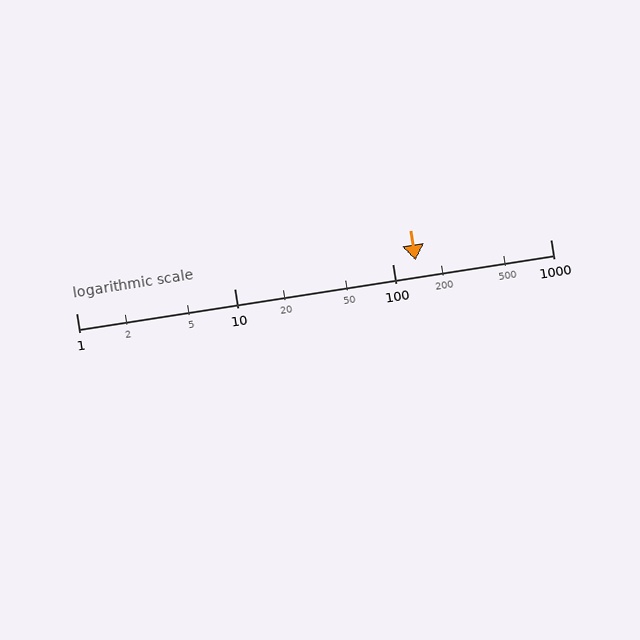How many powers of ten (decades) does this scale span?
The scale spans 3 decades, from 1 to 1000.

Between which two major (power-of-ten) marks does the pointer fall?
The pointer is between 100 and 1000.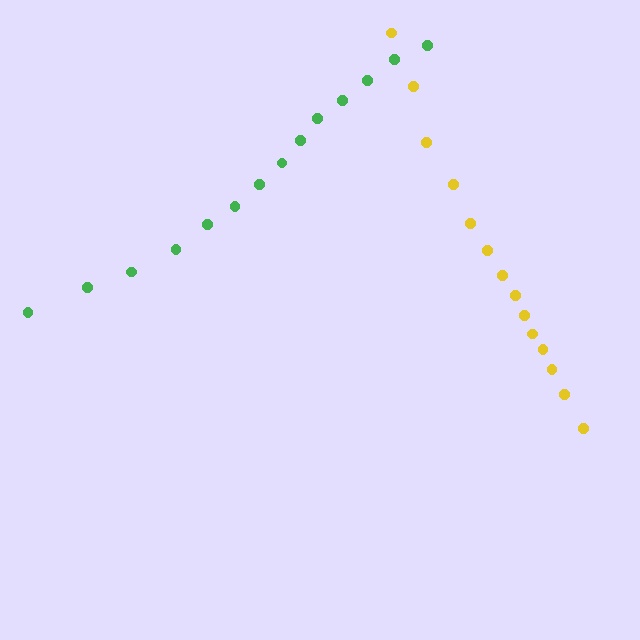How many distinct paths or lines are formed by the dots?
There are 2 distinct paths.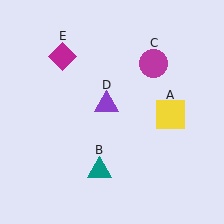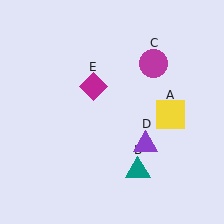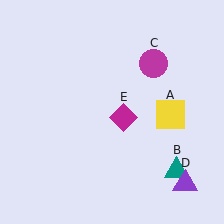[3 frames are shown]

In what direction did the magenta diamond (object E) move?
The magenta diamond (object E) moved down and to the right.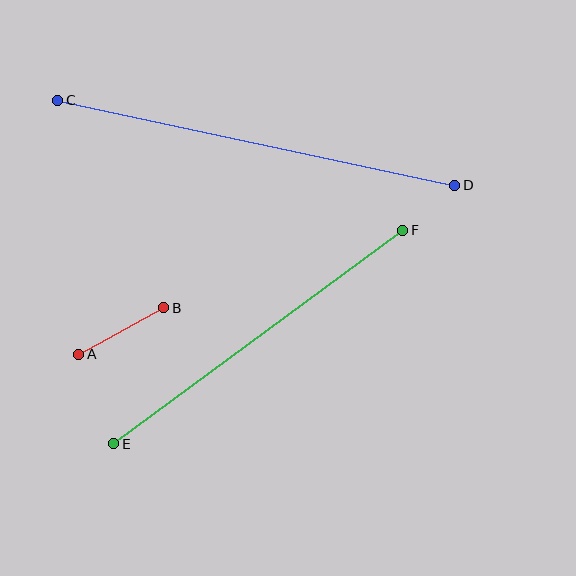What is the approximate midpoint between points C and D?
The midpoint is at approximately (256, 143) pixels.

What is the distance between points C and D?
The distance is approximately 406 pixels.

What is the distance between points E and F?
The distance is approximately 359 pixels.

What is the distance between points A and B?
The distance is approximately 97 pixels.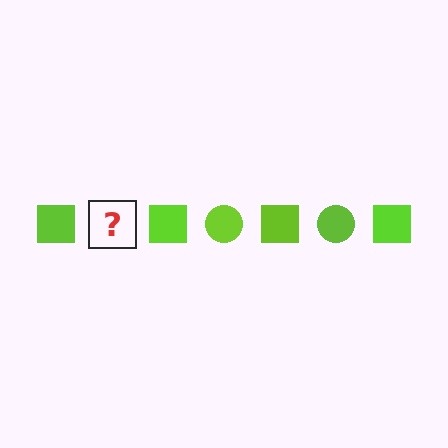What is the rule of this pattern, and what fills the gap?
The rule is that the pattern cycles through square, circle shapes in lime. The gap should be filled with a lime circle.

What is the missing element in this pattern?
The missing element is a lime circle.